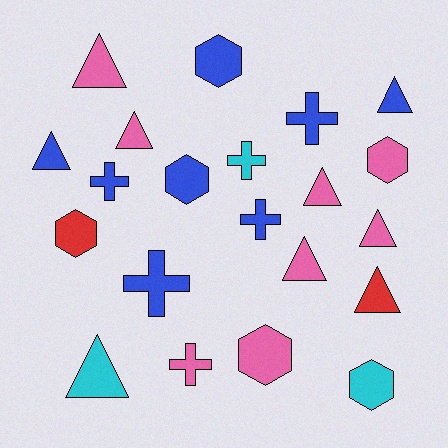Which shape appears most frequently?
Triangle, with 9 objects.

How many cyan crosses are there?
There is 1 cyan cross.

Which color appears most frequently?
Blue, with 8 objects.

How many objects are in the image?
There are 21 objects.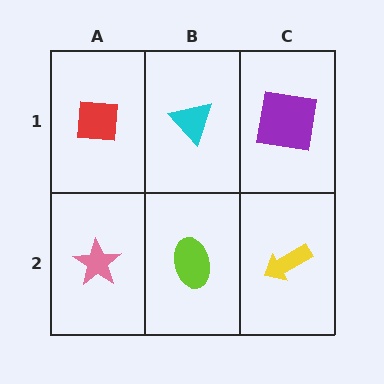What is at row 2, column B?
A lime ellipse.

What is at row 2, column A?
A pink star.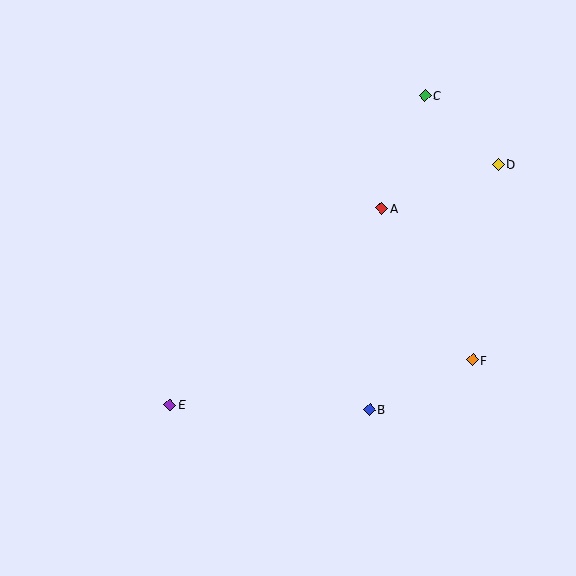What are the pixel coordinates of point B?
Point B is at (370, 410).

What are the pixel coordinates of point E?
Point E is at (170, 405).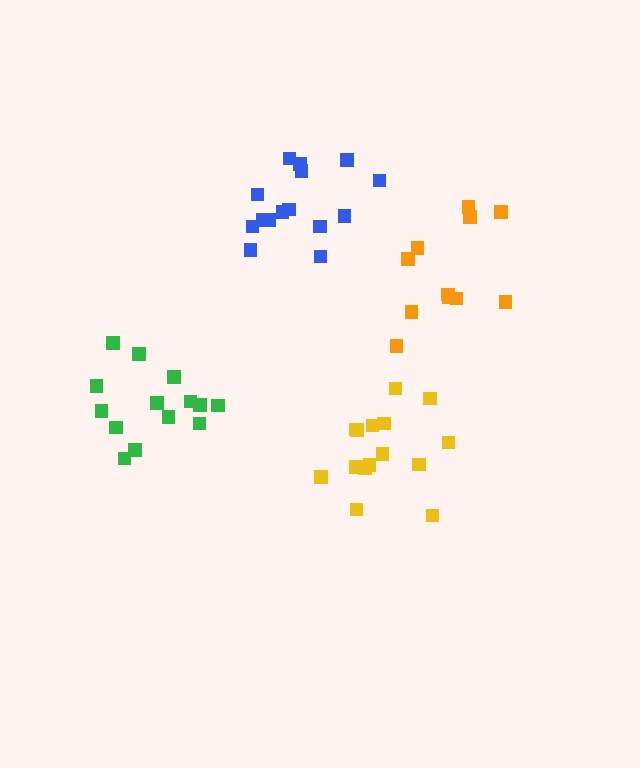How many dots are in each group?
Group 1: 16 dots, Group 2: 15 dots, Group 3: 14 dots, Group 4: 11 dots (56 total).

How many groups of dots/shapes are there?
There are 4 groups.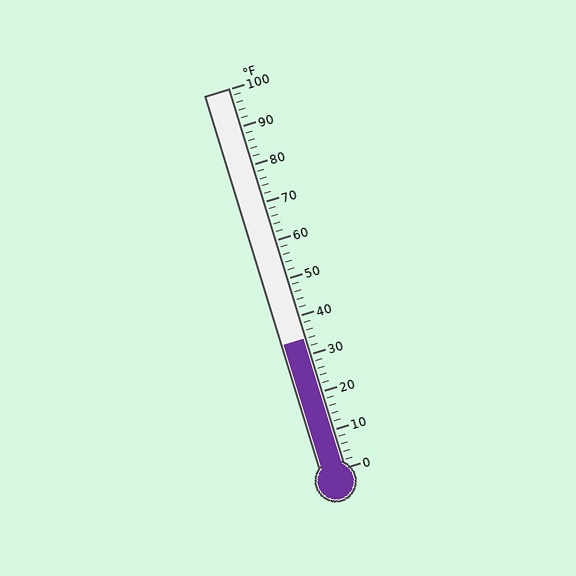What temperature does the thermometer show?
The thermometer shows approximately 34°F.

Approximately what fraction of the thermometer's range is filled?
The thermometer is filled to approximately 35% of its range.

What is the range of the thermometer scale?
The thermometer scale ranges from 0°F to 100°F.